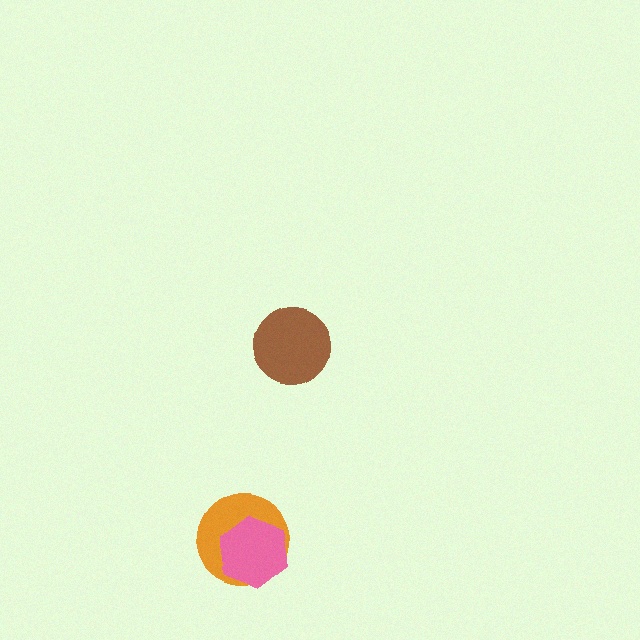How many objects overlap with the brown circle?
0 objects overlap with the brown circle.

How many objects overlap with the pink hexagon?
1 object overlaps with the pink hexagon.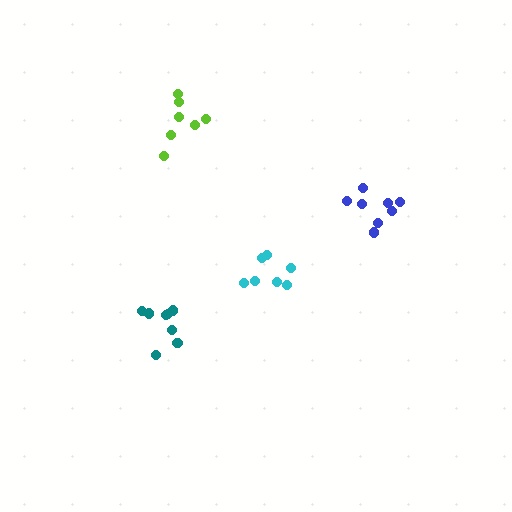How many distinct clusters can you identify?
There are 4 distinct clusters.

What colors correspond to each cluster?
The clusters are colored: lime, teal, cyan, blue.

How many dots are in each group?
Group 1: 7 dots, Group 2: 8 dots, Group 3: 7 dots, Group 4: 8 dots (30 total).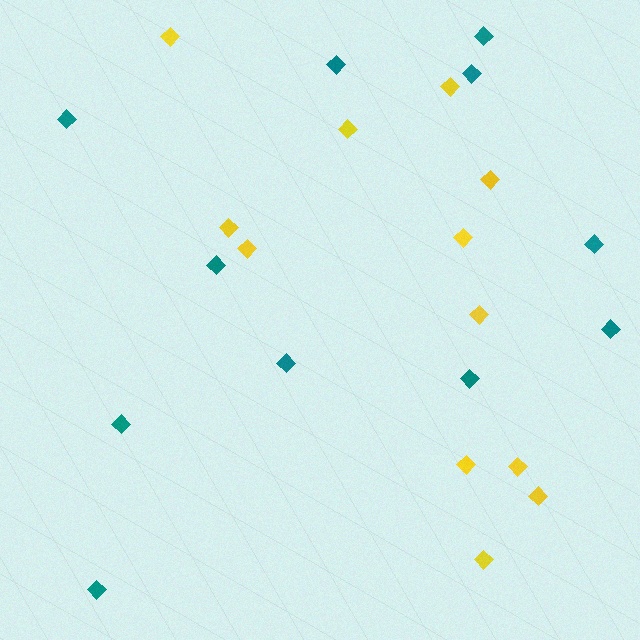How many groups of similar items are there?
There are 2 groups: one group of yellow diamonds (12) and one group of teal diamonds (11).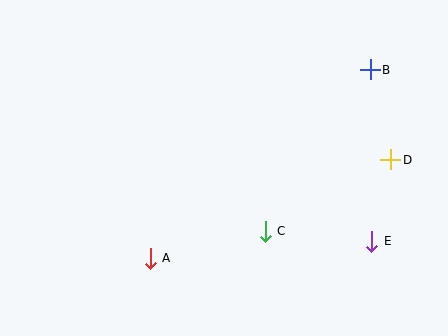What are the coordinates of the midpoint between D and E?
The midpoint between D and E is at (381, 200).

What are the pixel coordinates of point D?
Point D is at (391, 160).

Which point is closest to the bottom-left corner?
Point A is closest to the bottom-left corner.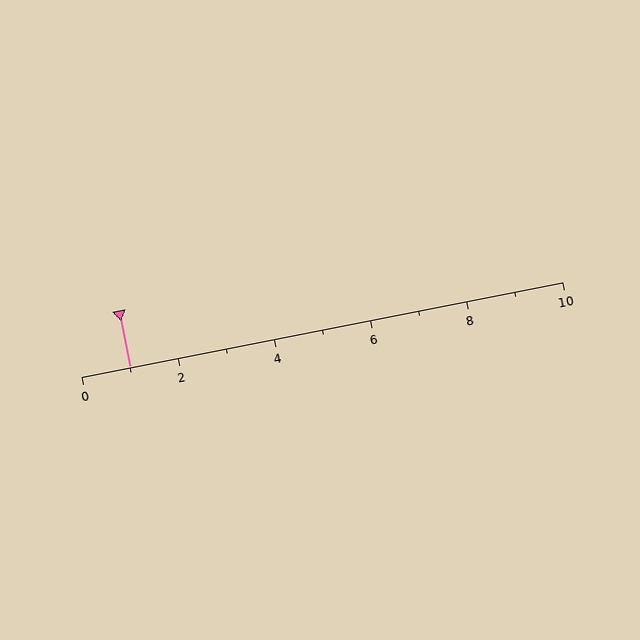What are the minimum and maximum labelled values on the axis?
The axis runs from 0 to 10.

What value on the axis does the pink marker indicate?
The marker indicates approximately 1.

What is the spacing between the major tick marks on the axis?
The major ticks are spaced 2 apart.